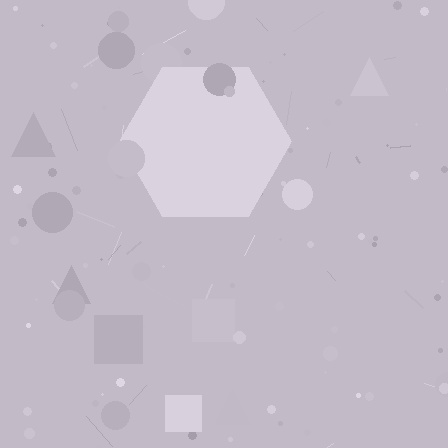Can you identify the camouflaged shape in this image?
The camouflaged shape is a hexagon.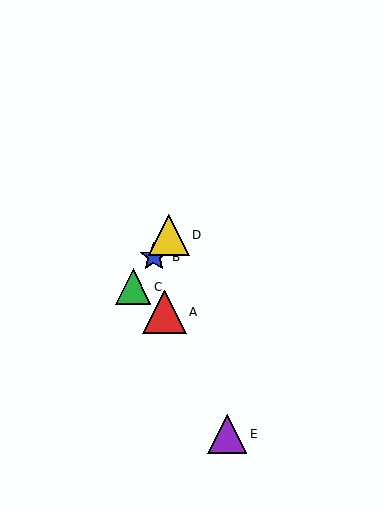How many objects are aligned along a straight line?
3 objects (B, C, D) are aligned along a straight line.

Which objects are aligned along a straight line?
Objects B, C, D are aligned along a straight line.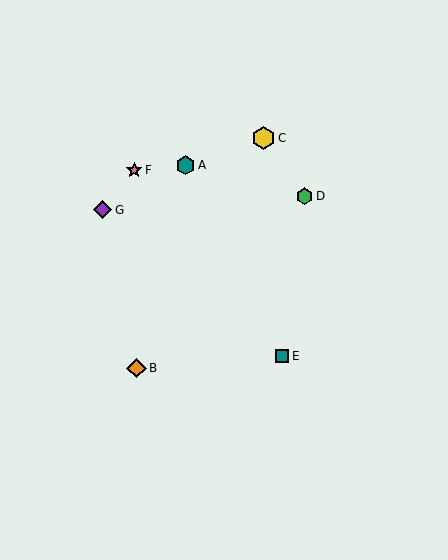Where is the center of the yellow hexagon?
The center of the yellow hexagon is at (263, 138).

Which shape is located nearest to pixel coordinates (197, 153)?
The teal hexagon (labeled A) at (186, 165) is nearest to that location.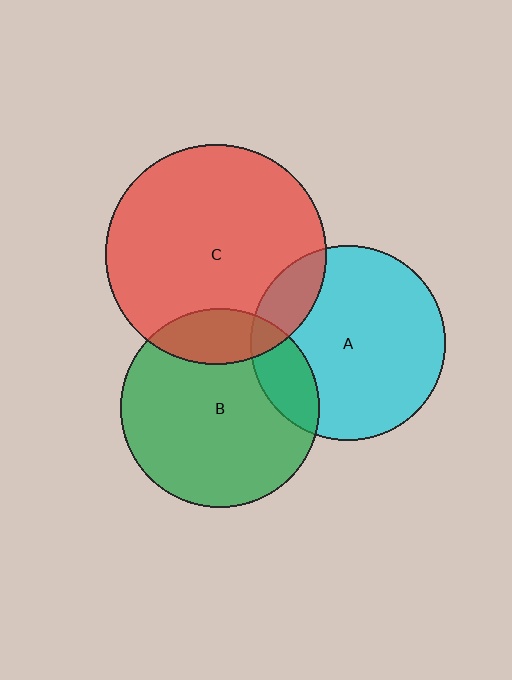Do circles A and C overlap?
Yes.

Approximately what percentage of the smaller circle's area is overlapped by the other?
Approximately 15%.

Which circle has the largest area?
Circle C (red).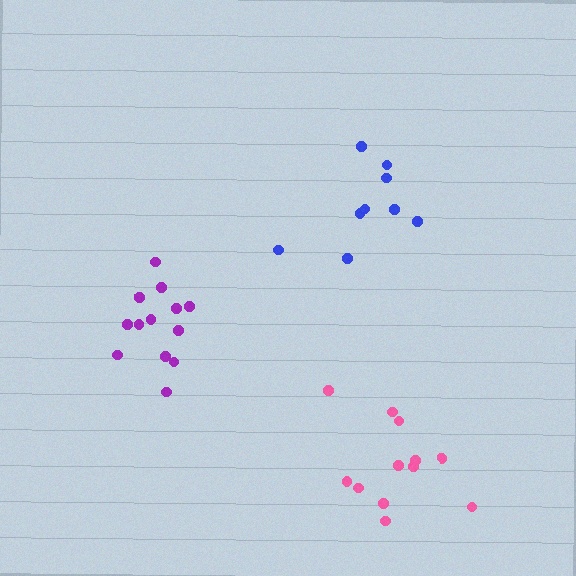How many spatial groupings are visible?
There are 3 spatial groupings.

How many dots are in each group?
Group 1: 9 dots, Group 2: 13 dots, Group 3: 12 dots (34 total).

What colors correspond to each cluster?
The clusters are colored: blue, purple, pink.